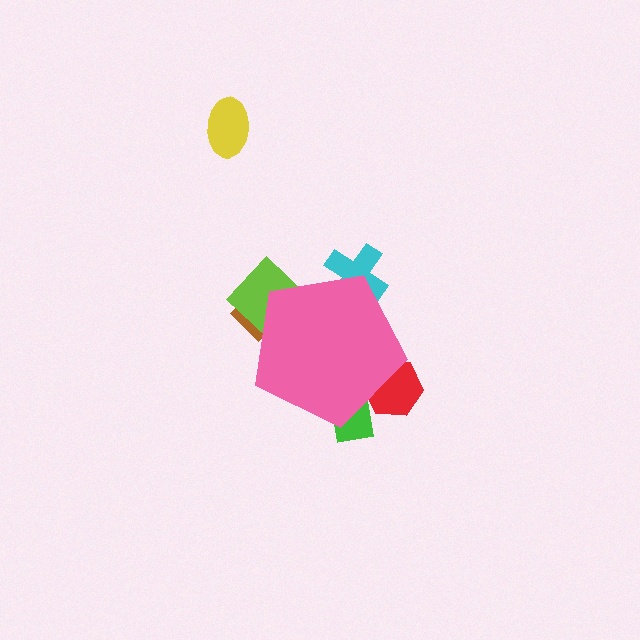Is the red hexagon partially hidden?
Yes, the red hexagon is partially hidden behind the pink pentagon.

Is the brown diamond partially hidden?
Yes, the brown diamond is partially hidden behind the pink pentagon.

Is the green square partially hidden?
Yes, the green square is partially hidden behind the pink pentagon.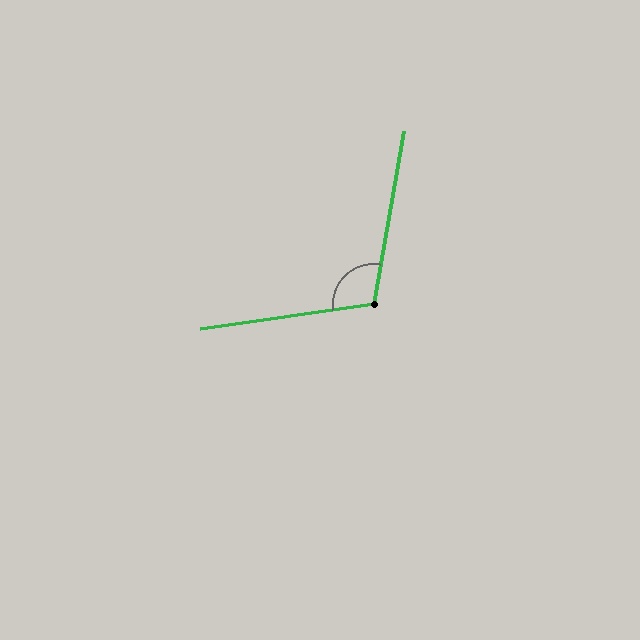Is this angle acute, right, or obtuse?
It is obtuse.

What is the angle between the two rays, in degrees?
Approximately 108 degrees.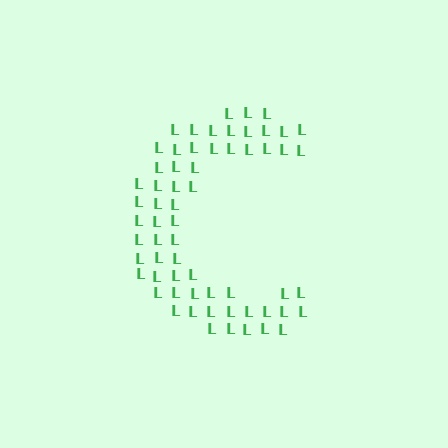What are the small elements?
The small elements are letter L's.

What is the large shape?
The large shape is the letter C.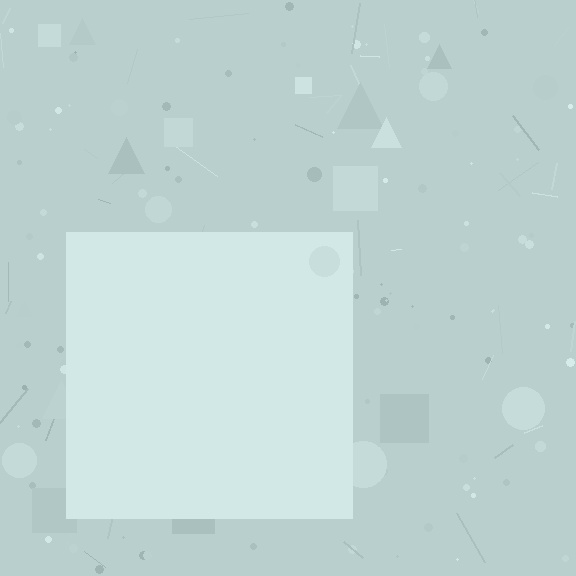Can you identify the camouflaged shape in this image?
The camouflaged shape is a square.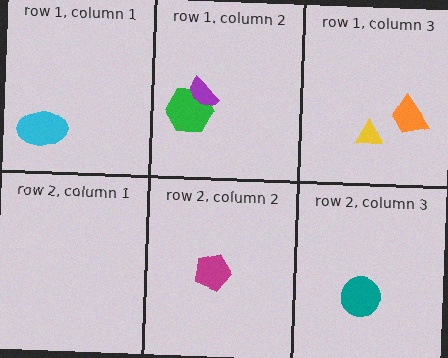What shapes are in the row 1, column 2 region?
The green hexagon, the purple semicircle.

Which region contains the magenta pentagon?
The row 2, column 2 region.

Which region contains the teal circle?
The row 2, column 3 region.